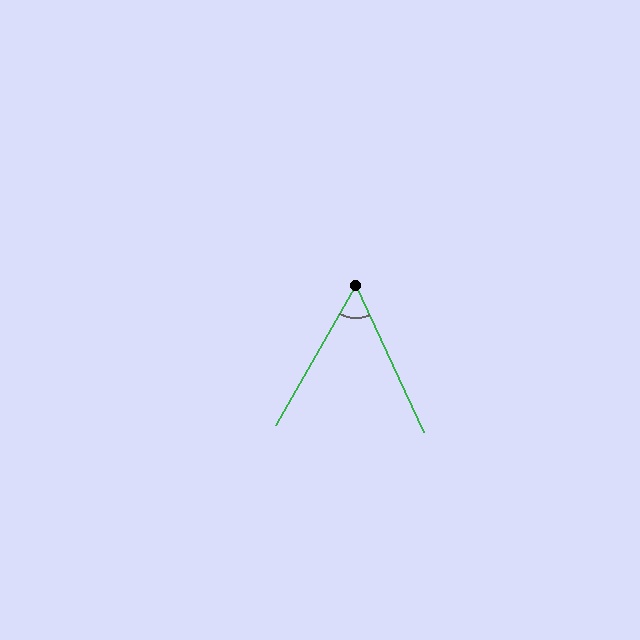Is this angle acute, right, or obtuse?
It is acute.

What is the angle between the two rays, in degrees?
Approximately 54 degrees.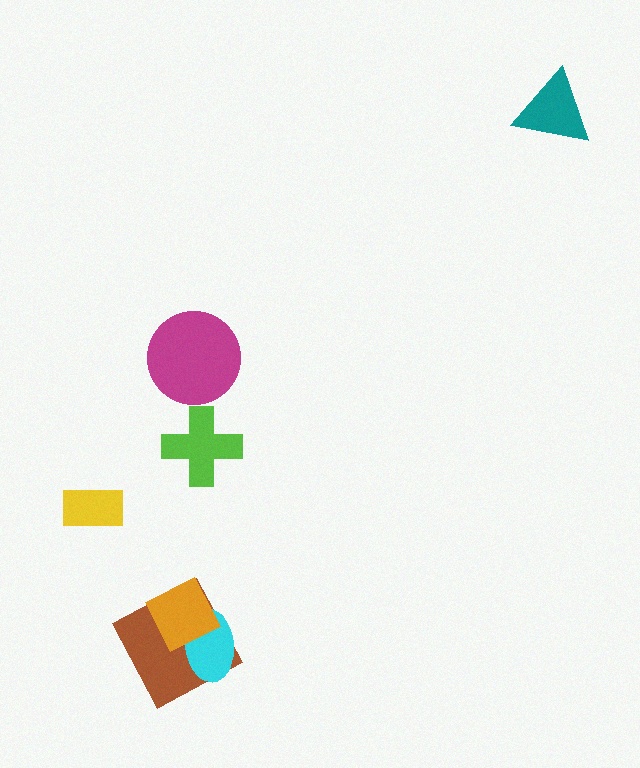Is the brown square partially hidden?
Yes, it is partially covered by another shape.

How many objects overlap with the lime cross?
0 objects overlap with the lime cross.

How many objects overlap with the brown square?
2 objects overlap with the brown square.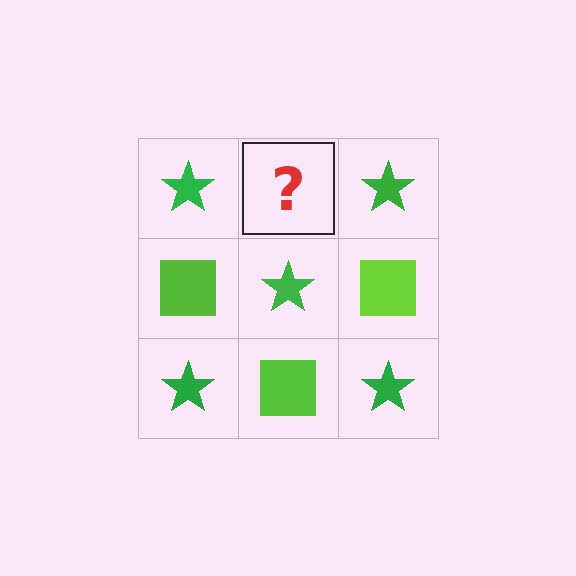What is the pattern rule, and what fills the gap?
The rule is that it alternates green star and lime square in a checkerboard pattern. The gap should be filled with a lime square.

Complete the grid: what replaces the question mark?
The question mark should be replaced with a lime square.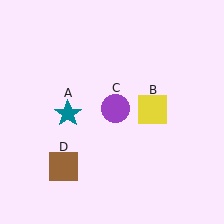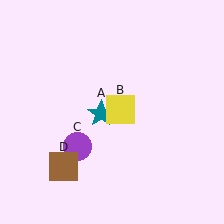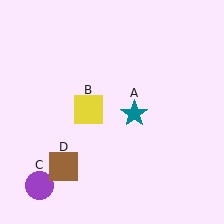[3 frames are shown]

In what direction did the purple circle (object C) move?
The purple circle (object C) moved down and to the left.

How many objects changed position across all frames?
3 objects changed position: teal star (object A), yellow square (object B), purple circle (object C).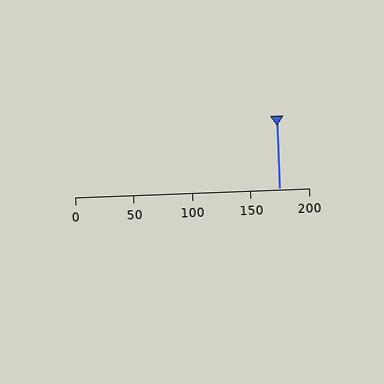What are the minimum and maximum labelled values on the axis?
The axis runs from 0 to 200.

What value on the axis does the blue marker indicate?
The marker indicates approximately 175.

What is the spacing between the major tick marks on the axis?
The major ticks are spaced 50 apart.